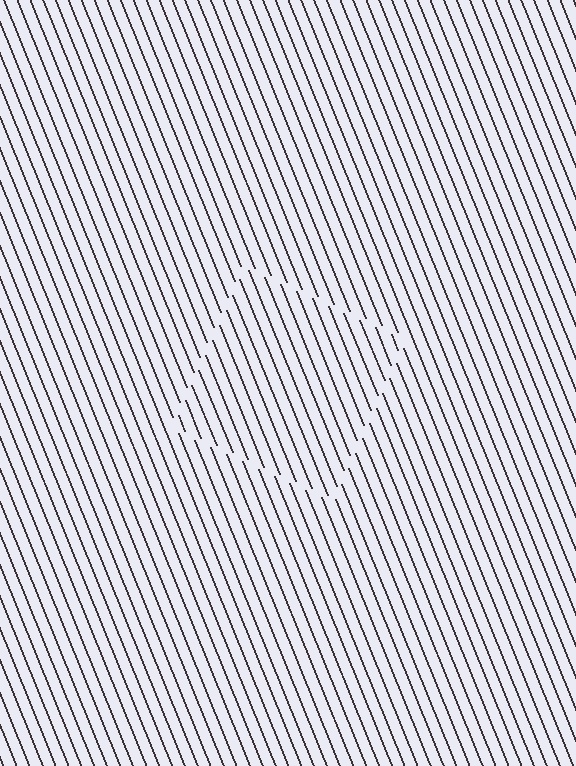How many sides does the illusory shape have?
4 sides — the line-ends trace a square.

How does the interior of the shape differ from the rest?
The interior of the shape contains the same grating, shifted by half a period — the contour is defined by the phase discontinuity where line-ends from the inner and outer gratings abut.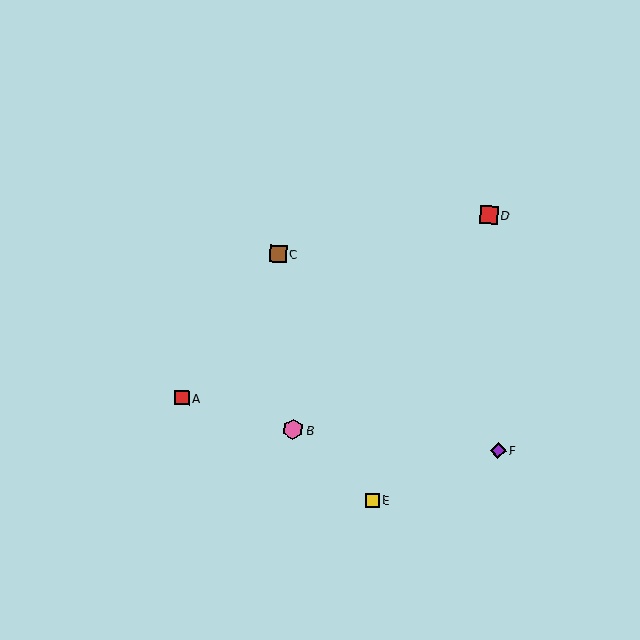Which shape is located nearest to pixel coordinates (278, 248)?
The brown square (labeled C) at (278, 253) is nearest to that location.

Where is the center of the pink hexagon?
The center of the pink hexagon is at (293, 429).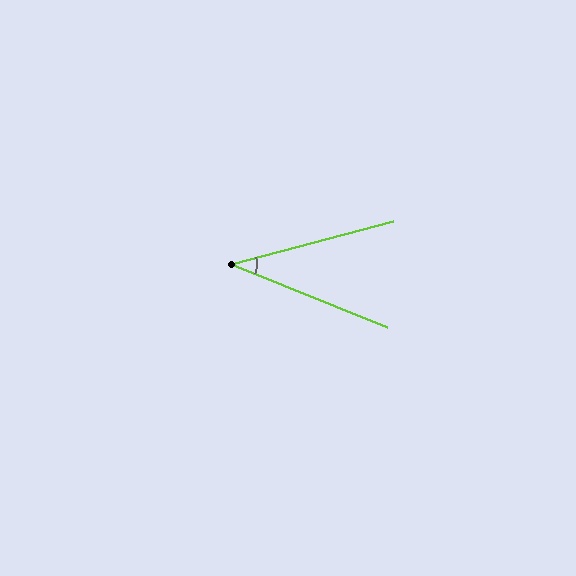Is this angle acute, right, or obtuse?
It is acute.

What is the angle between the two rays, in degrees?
Approximately 37 degrees.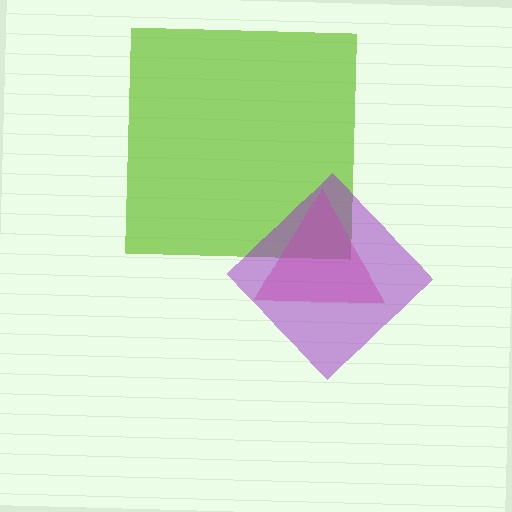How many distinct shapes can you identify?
There are 3 distinct shapes: a lime square, a pink triangle, a purple diamond.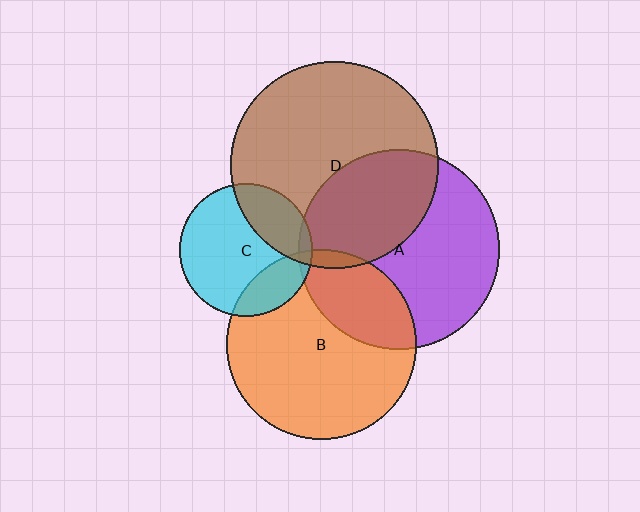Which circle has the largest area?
Circle D (brown).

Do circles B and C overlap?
Yes.